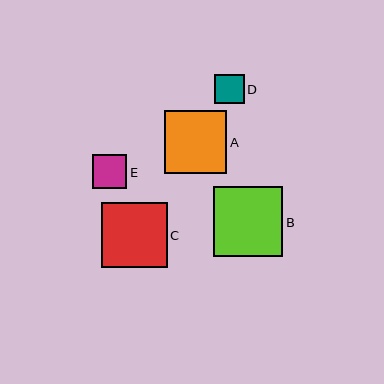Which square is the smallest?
Square D is the smallest with a size of approximately 30 pixels.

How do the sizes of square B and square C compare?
Square B and square C are approximately the same size.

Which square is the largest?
Square B is the largest with a size of approximately 70 pixels.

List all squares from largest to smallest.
From largest to smallest: B, C, A, E, D.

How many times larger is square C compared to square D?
Square C is approximately 2.2 times the size of square D.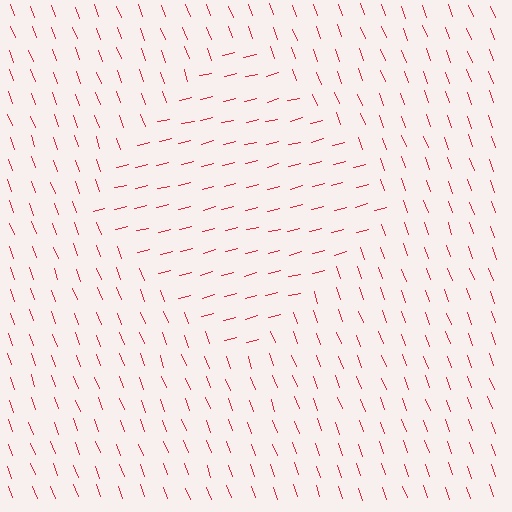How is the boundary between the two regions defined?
The boundary is defined purely by a change in line orientation (approximately 84 degrees difference). All lines are the same color and thickness.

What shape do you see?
I see a diamond.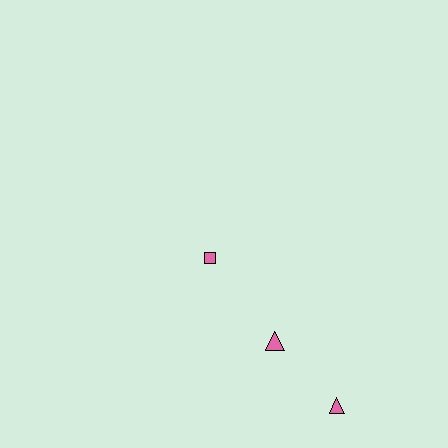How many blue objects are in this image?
There are no blue objects.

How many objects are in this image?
There are 3 objects.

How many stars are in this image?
There are no stars.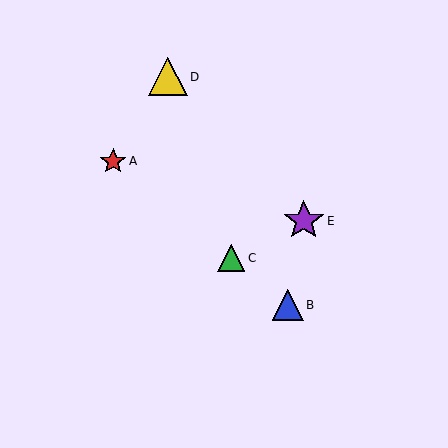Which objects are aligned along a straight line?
Objects A, B, C are aligned along a straight line.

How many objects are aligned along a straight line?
3 objects (A, B, C) are aligned along a straight line.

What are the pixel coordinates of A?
Object A is at (113, 162).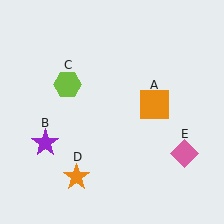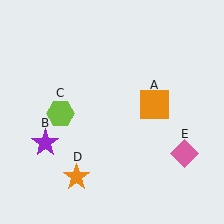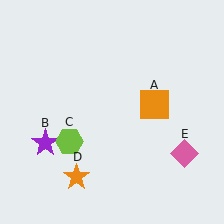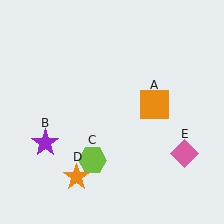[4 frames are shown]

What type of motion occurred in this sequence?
The lime hexagon (object C) rotated counterclockwise around the center of the scene.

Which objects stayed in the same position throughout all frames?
Orange square (object A) and purple star (object B) and orange star (object D) and pink diamond (object E) remained stationary.